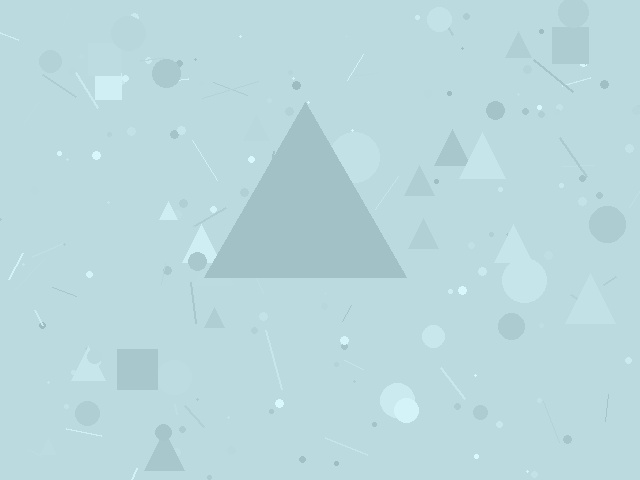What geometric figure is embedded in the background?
A triangle is embedded in the background.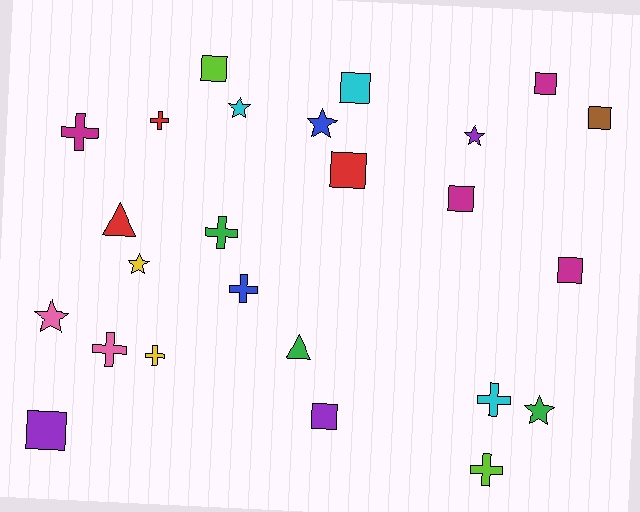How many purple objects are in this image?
There are 3 purple objects.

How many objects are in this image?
There are 25 objects.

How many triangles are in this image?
There are 2 triangles.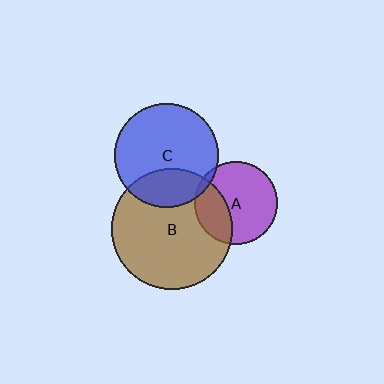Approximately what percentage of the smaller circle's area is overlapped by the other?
Approximately 30%.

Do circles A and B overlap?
Yes.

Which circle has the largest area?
Circle B (brown).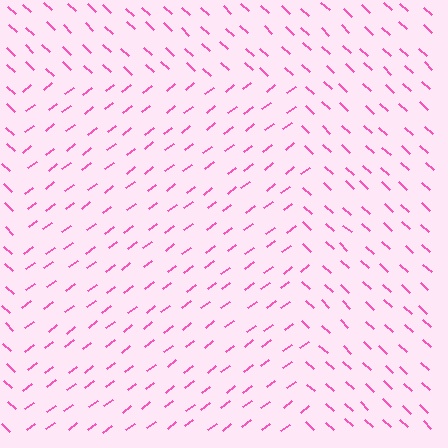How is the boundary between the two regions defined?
The boundary is defined purely by a change in line orientation (approximately 80 degrees difference). All lines are the same color and thickness.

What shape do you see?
I see a rectangle.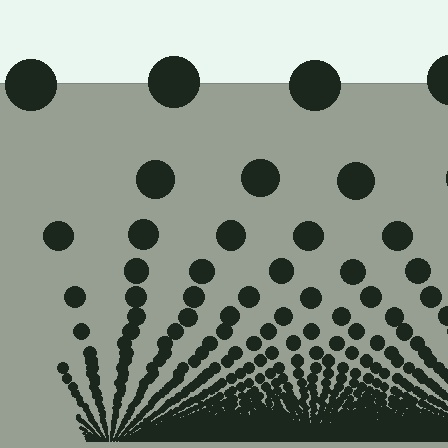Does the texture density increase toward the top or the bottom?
Density increases toward the bottom.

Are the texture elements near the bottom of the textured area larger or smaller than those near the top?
Smaller. The gradient is inverted — elements near the bottom are smaller and denser.